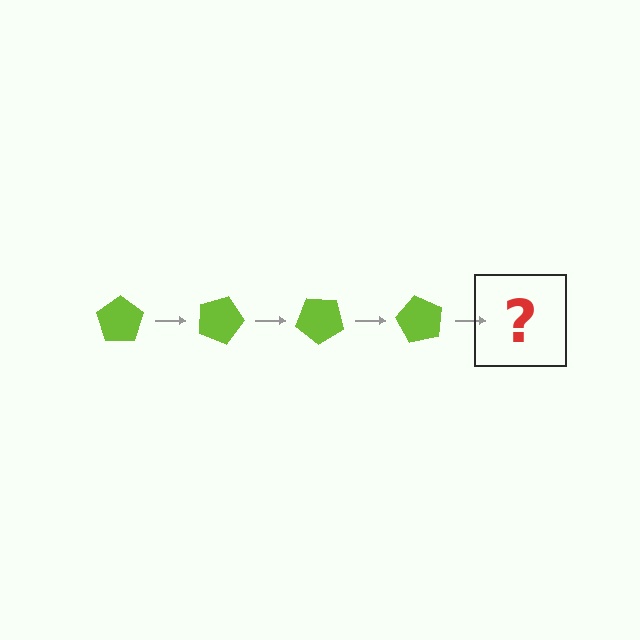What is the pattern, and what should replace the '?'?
The pattern is that the pentagon rotates 20 degrees each step. The '?' should be a lime pentagon rotated 80 degrees.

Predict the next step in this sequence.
The next step is a lime pentagon rotated 80 degrees.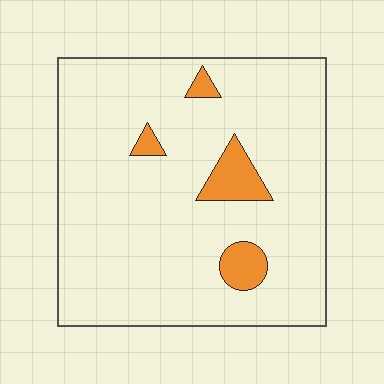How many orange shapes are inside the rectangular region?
4.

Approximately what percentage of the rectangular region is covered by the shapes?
Approximately 10%.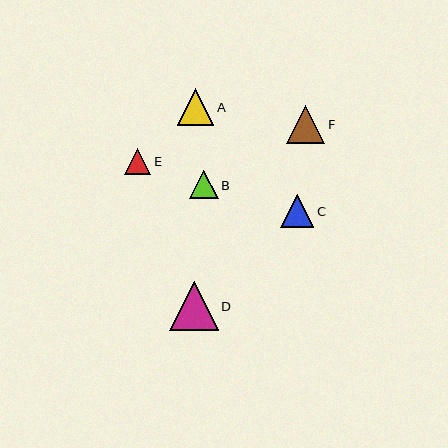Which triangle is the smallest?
Triangle E is the smallest with a size of approximately 26 pixels.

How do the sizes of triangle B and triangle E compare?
Triangle B and triangle E are approximately the same size.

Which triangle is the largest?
Triangle D is the largest with a size of approximately 48 pixels.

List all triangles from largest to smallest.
From largest to smallest: D, F, A, C, B, E.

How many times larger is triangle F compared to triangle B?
Triangle F is approximately 1.4 times the size of triangle B.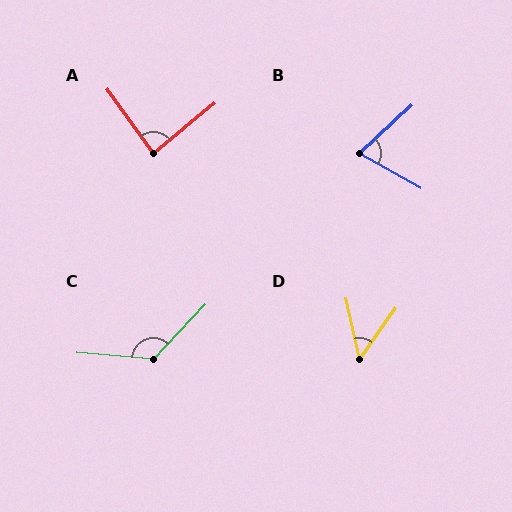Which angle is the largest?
C, at approximately 128 degrees.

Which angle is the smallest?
D, at approximately 48 degrees.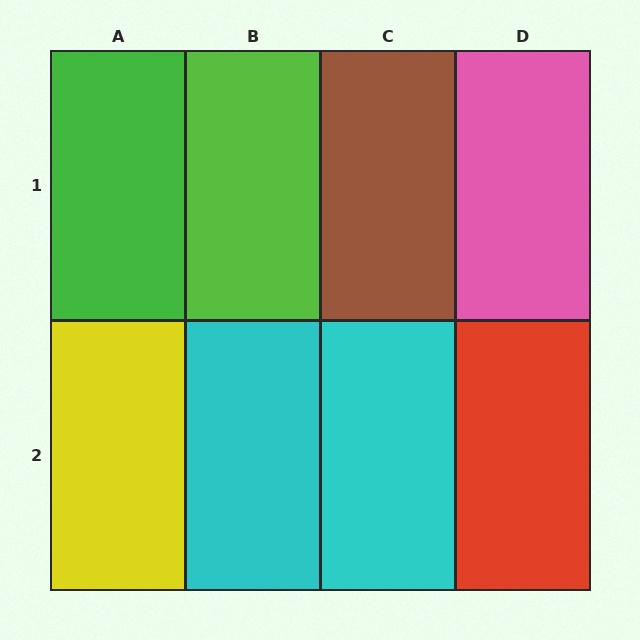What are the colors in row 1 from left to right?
Green, lime, brown, pink.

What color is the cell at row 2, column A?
Yellow.